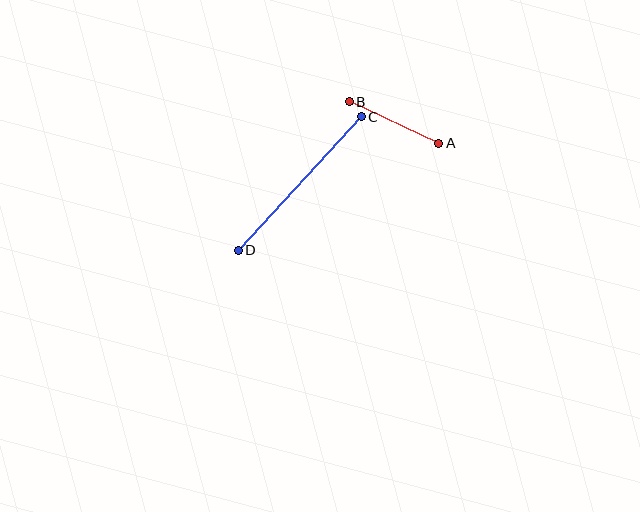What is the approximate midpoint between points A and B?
The midpoint is at approximately (394, 122) pixels.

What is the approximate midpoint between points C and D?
The midpoint is at approximately (300, 184) pixels.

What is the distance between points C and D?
The distance is approximately 181 pixels.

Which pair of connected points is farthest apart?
Points C and D are farthest apart.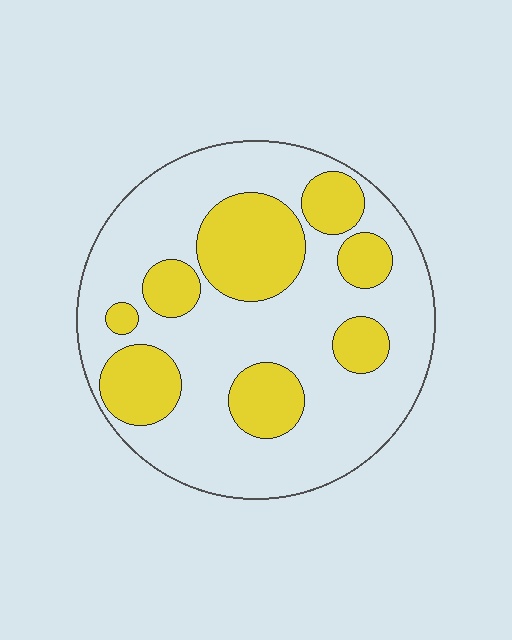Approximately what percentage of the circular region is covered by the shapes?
Approximately 30%.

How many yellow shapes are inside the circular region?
8.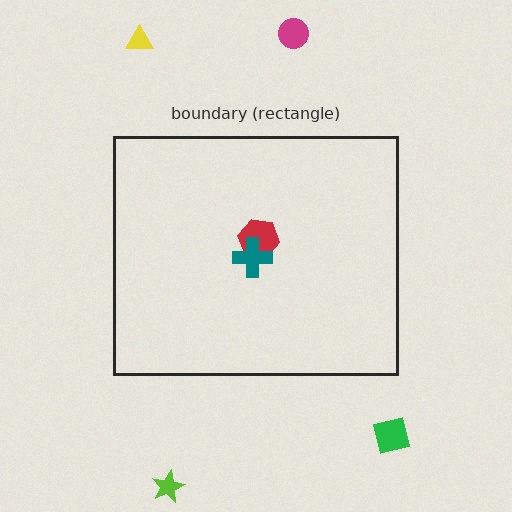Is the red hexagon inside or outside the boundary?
Inside.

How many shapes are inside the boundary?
2 inside, 4 outside.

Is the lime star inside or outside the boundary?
Outside.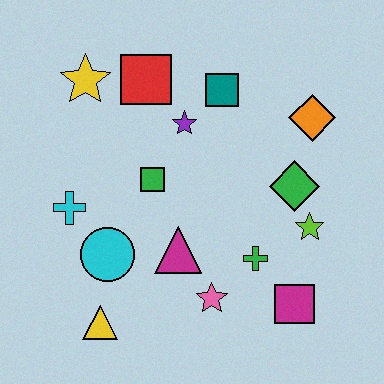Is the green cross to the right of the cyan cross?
Yes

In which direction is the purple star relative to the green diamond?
The purple star is to the left of the green diamond.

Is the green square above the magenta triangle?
Yes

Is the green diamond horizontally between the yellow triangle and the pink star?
No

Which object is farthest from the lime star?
The yellow star is farthest from the lime star.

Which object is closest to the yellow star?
The red square is closest to the yellow star.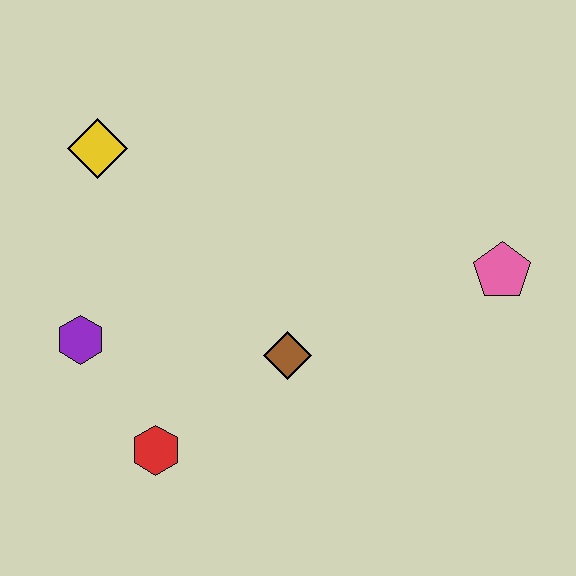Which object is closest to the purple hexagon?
The red hexagon is closest to the purple hexagon.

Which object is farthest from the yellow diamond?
The pink pentagon is farthest from the yellow diamond.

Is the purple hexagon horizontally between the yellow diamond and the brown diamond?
No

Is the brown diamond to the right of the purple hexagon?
Yes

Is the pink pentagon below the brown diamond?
No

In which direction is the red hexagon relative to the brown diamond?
The red hexagon is to the left of the brown diamond.